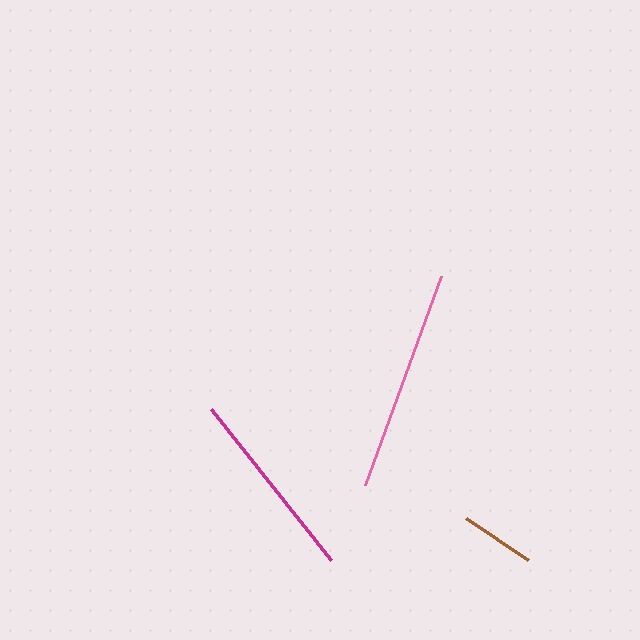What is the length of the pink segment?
The pink segment is approximately 222 pixels long.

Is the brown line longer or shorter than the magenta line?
The magenta line is longer than the brown line.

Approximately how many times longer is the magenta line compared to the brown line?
The magenta line is approximately 2.6 times the length of the brown line.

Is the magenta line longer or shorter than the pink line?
The pink line is longer than the magenta line.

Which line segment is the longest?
The pink line is the longest at approximately 222 pixels.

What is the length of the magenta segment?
The magenta segment is approximately 193 pixels long.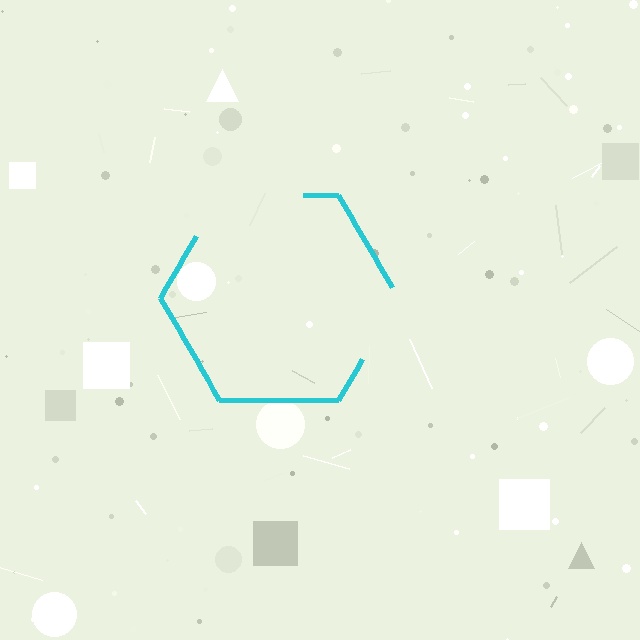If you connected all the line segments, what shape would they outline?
They would outline a hexagon.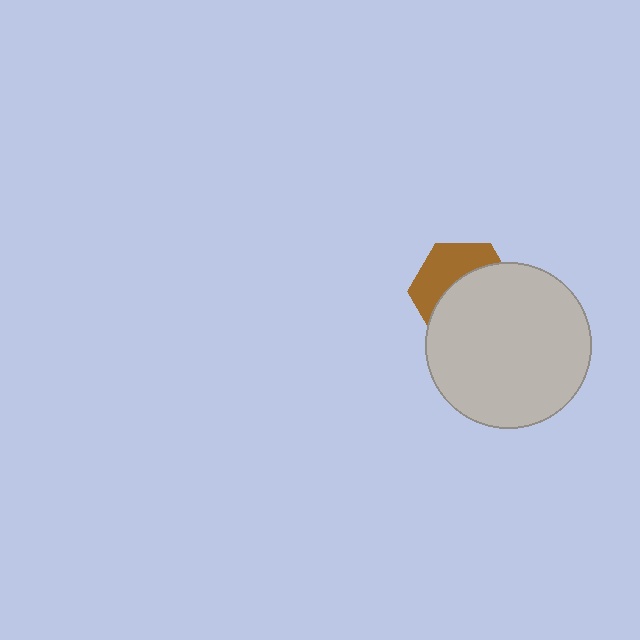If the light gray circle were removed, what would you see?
You would see the complete brown hexagon.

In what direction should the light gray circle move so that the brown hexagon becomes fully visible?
The light gray circle should move down. That is the shortest direction to clear the overlap and leave the brown hexagon fully visible.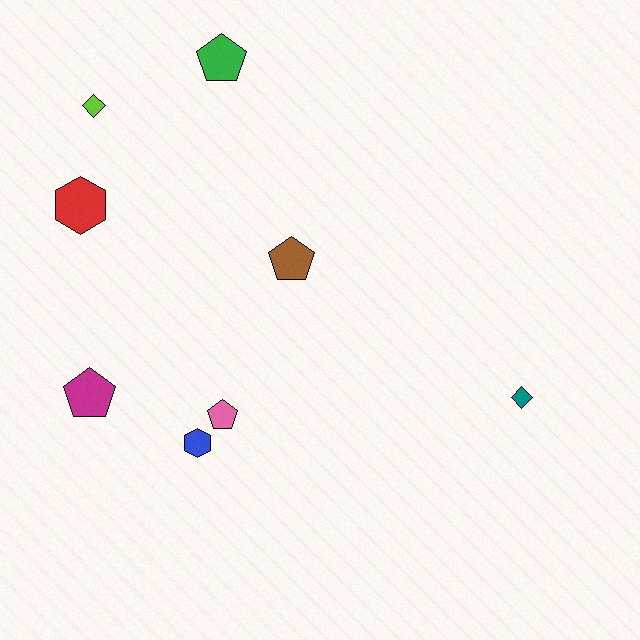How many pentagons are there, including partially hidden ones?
There are 4 pentagons.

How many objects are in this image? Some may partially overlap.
There are 8 objects.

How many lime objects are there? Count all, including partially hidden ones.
There is 1 lime object.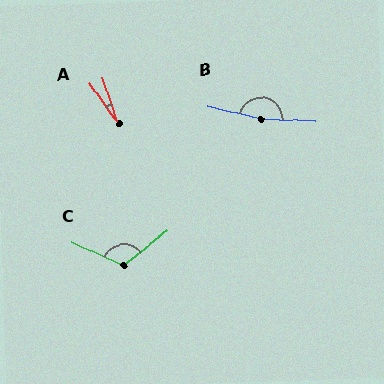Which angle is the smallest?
A, at approximately 18 degrees.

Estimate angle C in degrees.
Approximately 117 degrees.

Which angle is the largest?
B, at approximately 169 degrees.